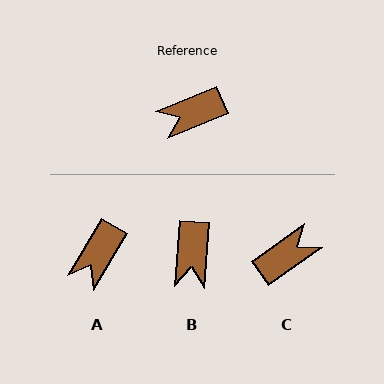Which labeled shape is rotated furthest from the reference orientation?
C, about 167 degrees away.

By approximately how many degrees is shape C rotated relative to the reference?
Approximately 167 degrees clockwise.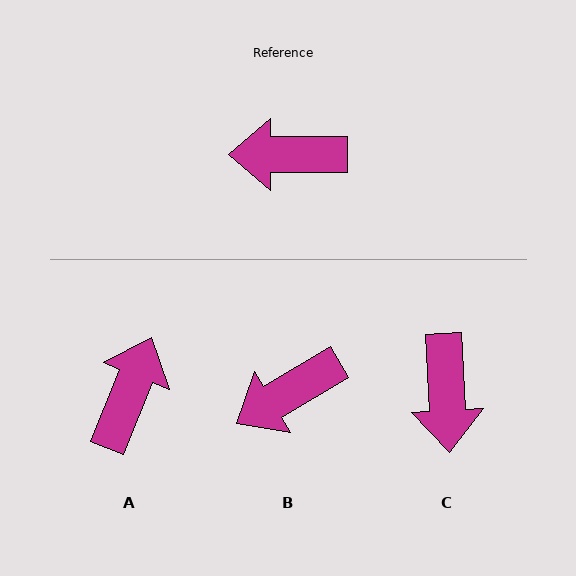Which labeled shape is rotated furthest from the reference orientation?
A, about 112 degrees away.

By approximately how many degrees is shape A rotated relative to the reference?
Approximately 112 degrees clockwise.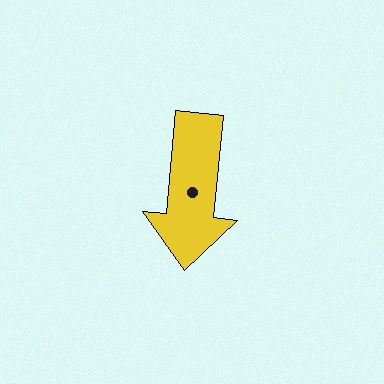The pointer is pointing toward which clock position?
Roughly 6 o'clock.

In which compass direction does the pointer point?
South.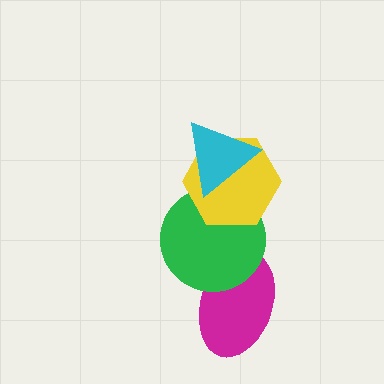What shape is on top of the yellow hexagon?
The cyan triangle is on top of the yellow hexagon.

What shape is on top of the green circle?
The yellow hexagon is on top of the green circle.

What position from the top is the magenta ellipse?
The magenta ellipse is 4th from the top.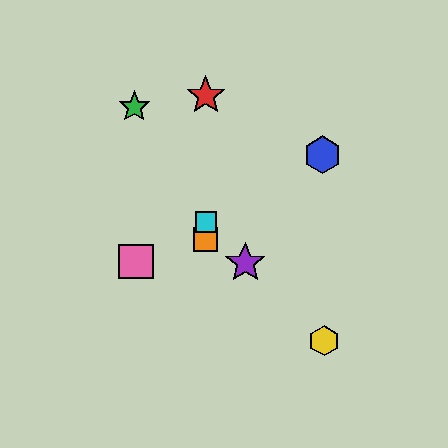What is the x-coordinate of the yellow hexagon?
The yellow hexagon is at x≈324.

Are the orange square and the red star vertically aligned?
Yes, both are at x≈206.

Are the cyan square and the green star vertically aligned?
No, the cyan square is at x≈206 and the green star is at x≈134.